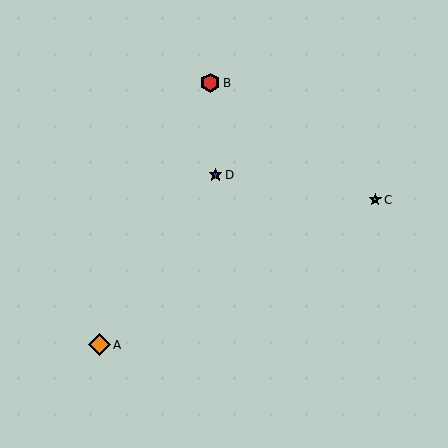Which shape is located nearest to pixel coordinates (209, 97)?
The red hexagon (labeled B) at (210, 83) is nearest to that location.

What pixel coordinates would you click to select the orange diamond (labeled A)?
Click at (99, 345) to select the orange diamond A.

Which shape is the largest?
The orange diamond (labeled A) is the largest.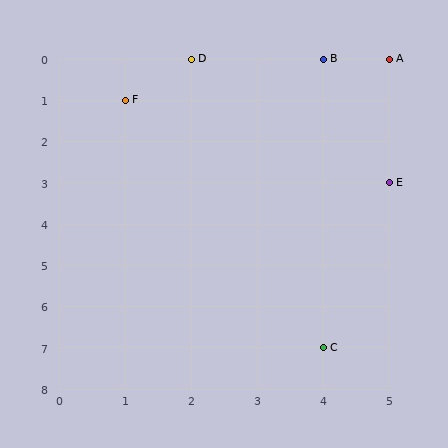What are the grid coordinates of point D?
Point D is at grid coordinates (2, 0).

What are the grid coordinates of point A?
Point A is at grid coordinates (5, 0).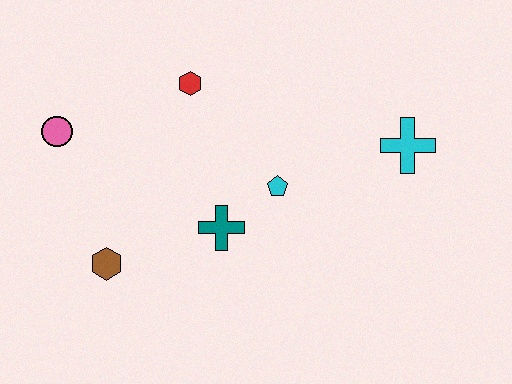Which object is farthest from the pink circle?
The cyan cross is farthest from the pink circle.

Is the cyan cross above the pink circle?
No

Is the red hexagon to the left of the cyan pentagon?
Yes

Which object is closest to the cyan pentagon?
The teal cross is closest to the cyan pentagon.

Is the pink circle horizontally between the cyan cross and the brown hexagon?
No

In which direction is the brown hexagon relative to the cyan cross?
The brown hexagon is to the left of the cyan cross.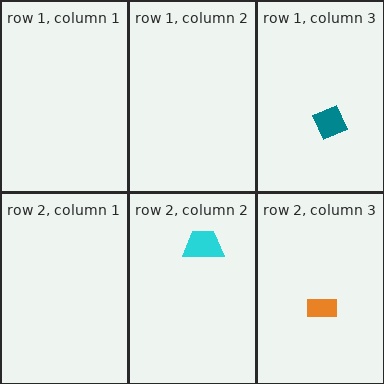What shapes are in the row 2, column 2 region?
The cyan trapezoid.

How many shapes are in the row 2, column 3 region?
1.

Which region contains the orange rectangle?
The row 2, column 3 region.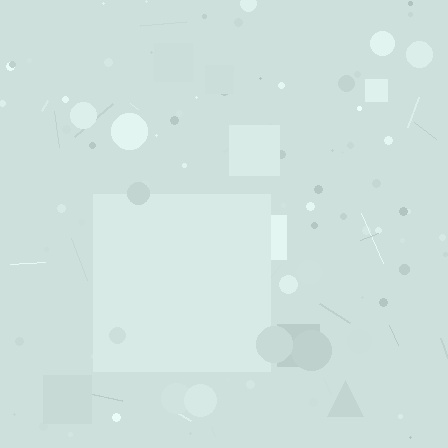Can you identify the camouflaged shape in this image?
The camouflaged shape is a square.